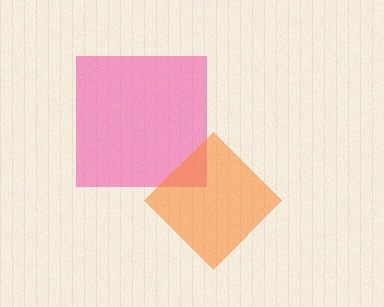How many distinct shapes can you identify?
There are 2 distinct shapes: a pink square, an orange diamond.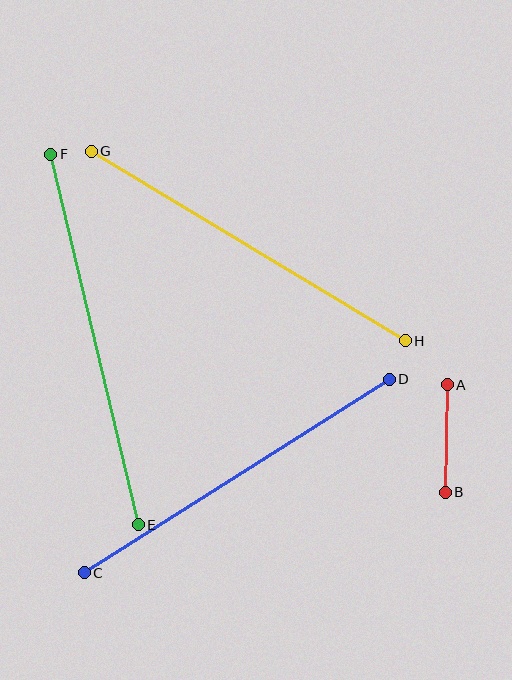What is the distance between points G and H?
The distance is approximately 367 pixels.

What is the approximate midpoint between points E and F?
The midpoint is at approximately (95, 340) pixels.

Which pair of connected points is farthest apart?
Points E and F are farthest apart.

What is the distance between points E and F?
The distance is approximately 381 pixels.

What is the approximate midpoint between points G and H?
The midpoint is at approximately (248, 246) pixels.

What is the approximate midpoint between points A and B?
The midpoint is at approximately (446, 439) pixels.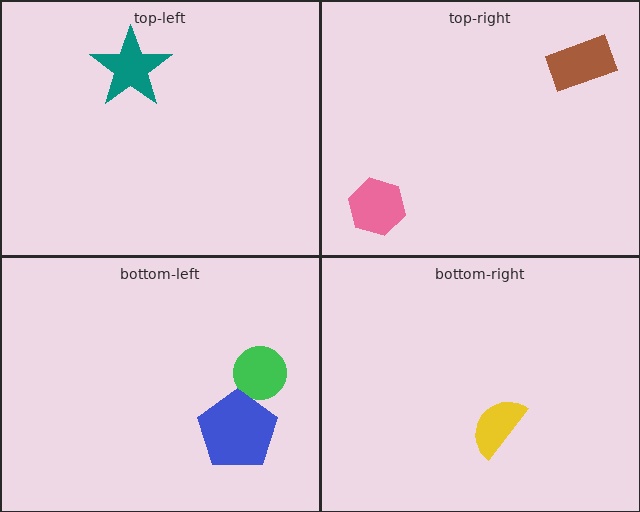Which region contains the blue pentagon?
The bottom-left region.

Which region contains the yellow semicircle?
The bottom-right region.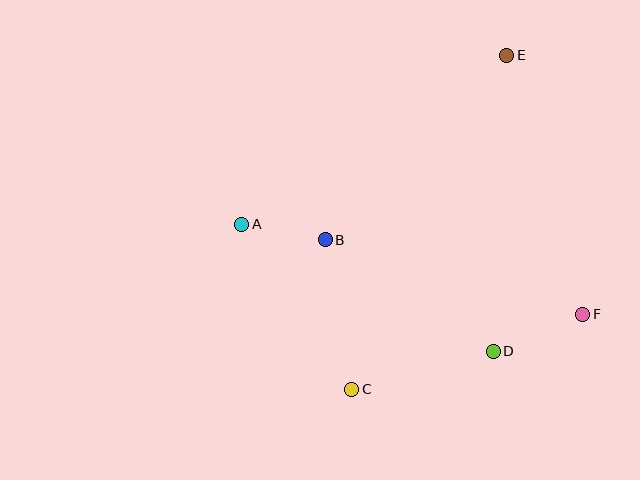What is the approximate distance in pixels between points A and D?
The distance between A and D is approximately 282 pixels.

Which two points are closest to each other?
Points A and B are closest to each other.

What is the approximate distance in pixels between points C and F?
The distance between C and F is approximately 243 pixels.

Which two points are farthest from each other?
Points C and E are farthest from each other.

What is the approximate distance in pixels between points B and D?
The distance between B and D is approximately 202 pixels.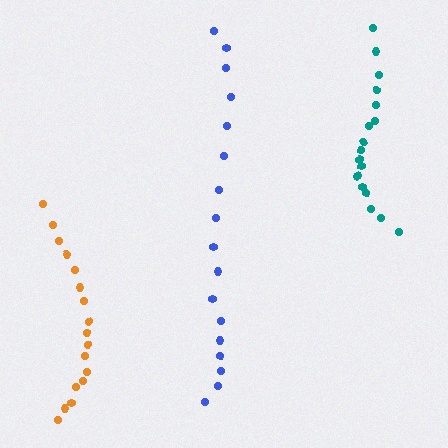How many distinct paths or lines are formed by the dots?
There are 3 distinct paths.